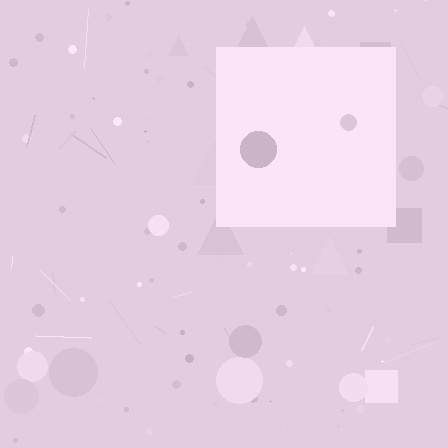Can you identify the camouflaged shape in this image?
The camouflaged shape is a square.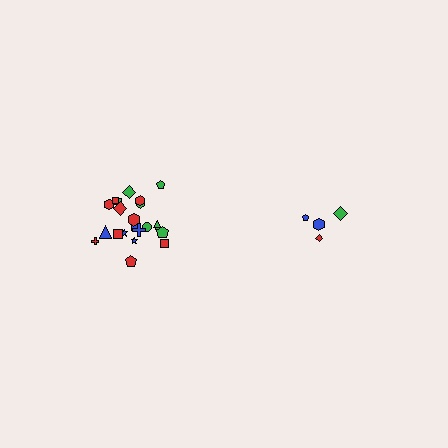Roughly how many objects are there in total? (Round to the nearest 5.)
Roughly 25 objects in total.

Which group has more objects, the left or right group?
The left group.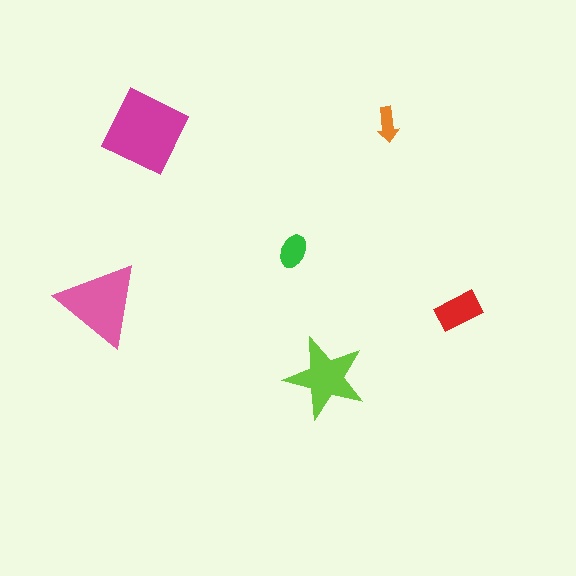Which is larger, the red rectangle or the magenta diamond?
The magenta diamond.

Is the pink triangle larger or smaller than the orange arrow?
Larger.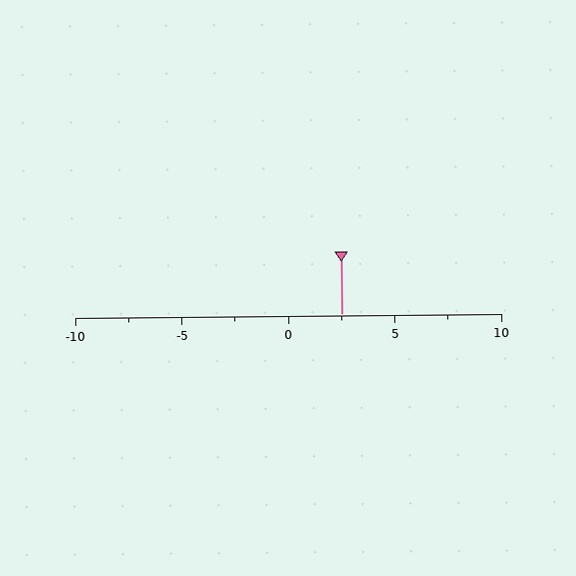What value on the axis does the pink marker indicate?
The marker indicates approximately 2.5.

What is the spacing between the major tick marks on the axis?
The major ticks are spaced 5 apart.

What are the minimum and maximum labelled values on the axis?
The axis runs from -10 to 10.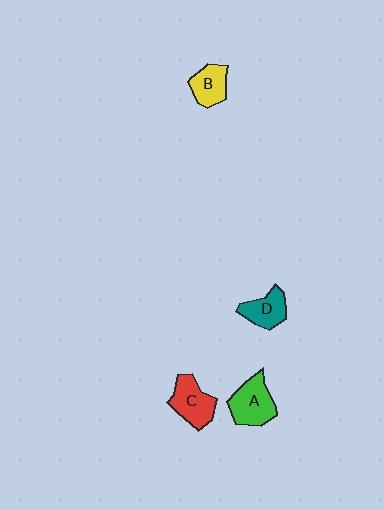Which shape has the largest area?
Shape A (green).